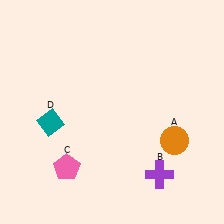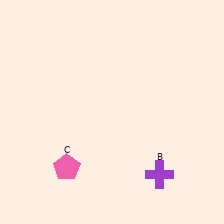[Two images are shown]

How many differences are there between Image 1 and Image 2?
There are 2 differences between the two images.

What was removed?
The orange circle (A), the teal diamond (D) were removed in Image 2.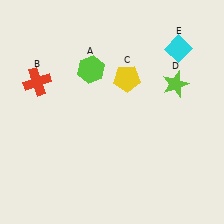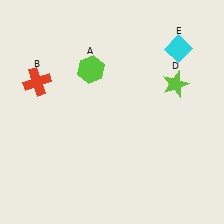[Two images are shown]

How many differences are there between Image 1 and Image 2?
There is 1 difference between the two images.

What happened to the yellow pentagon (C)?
The yellow pentagon (C) was removed in Image 2. It was in the top-right area of Image 1.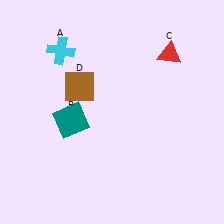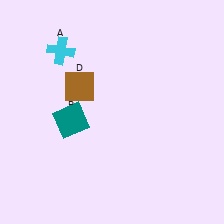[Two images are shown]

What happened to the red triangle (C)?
The red triangle (C) was removed in Image 2. It was in the top-right area of Image 1.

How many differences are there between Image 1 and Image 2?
There is 1 difference between the two images.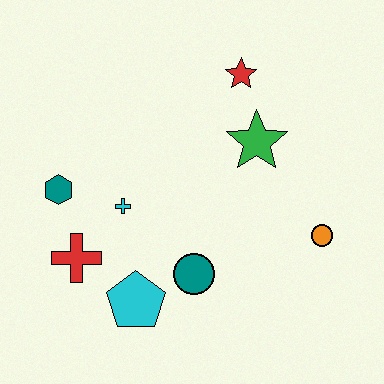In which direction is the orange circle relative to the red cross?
The orange circle is to the right of the red cross.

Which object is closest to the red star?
The green star is closest to the red star.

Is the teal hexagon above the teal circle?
Yes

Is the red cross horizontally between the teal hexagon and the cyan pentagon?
Yes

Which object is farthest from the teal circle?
The red star is farthest from the teal circle.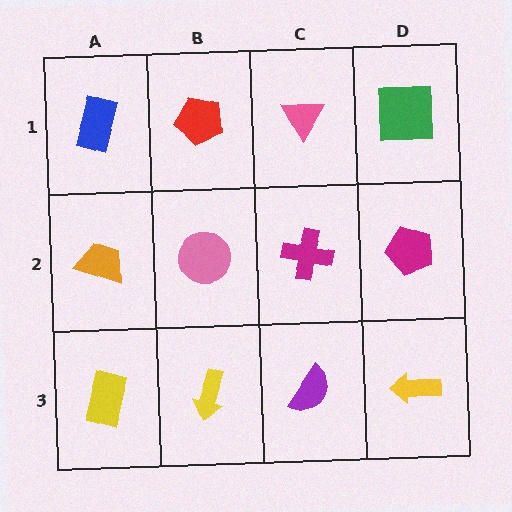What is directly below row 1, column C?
A magenta cross.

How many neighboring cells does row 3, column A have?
2.